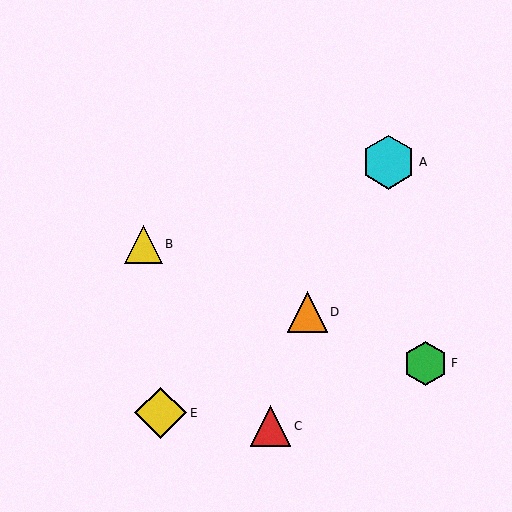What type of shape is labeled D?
Shape D is an orange triangle.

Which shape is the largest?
The cyan hexagon (labeled A) is the largest.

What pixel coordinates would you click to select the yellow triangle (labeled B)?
Click at (143, 244) to select the yellow triangle B.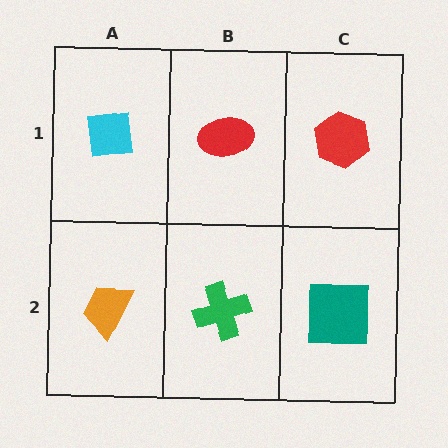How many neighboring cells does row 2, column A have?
2.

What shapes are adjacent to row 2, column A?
A cyan square (row 1, column A), a green cross (row 2, column B).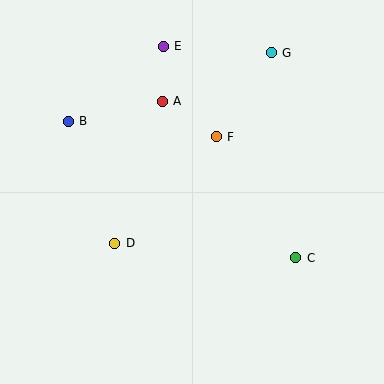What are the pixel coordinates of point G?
Point G is at (271, 53).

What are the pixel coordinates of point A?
Point A is at (162, 101).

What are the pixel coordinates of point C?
Point C is at (296, 258).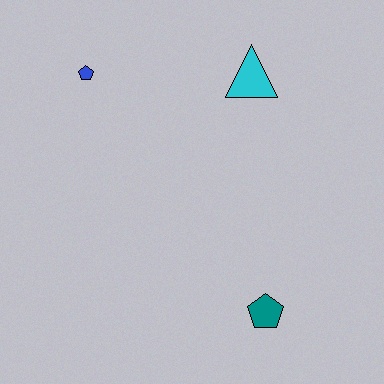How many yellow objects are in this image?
There are no yellow objects.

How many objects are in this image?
There are 3 objects.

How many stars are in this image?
There are no stars.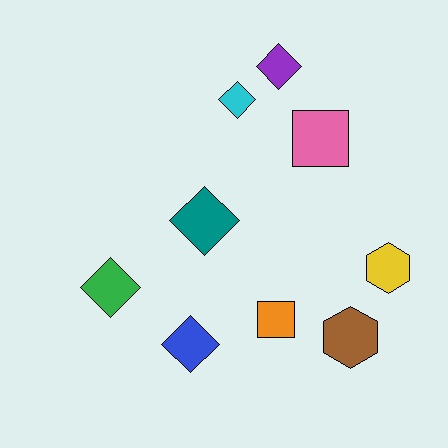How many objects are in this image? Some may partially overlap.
There are 9 objects.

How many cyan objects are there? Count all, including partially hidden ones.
There is 1 cyan object.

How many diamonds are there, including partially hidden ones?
There are 5 diamonds.